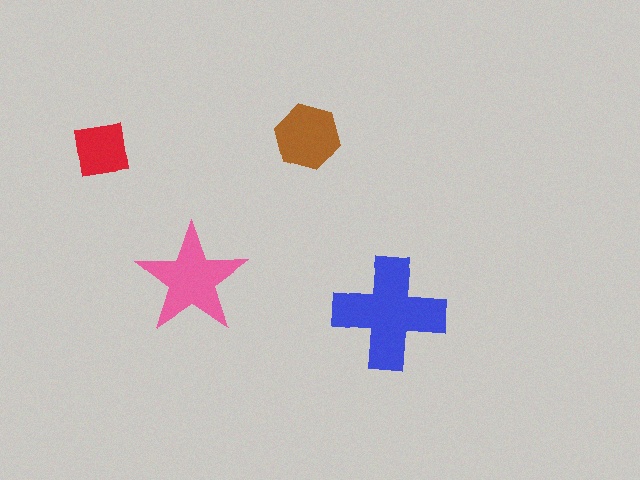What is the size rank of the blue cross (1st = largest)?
1st.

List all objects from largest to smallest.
The blue cross, the pink star, the brown hexagon, the red square.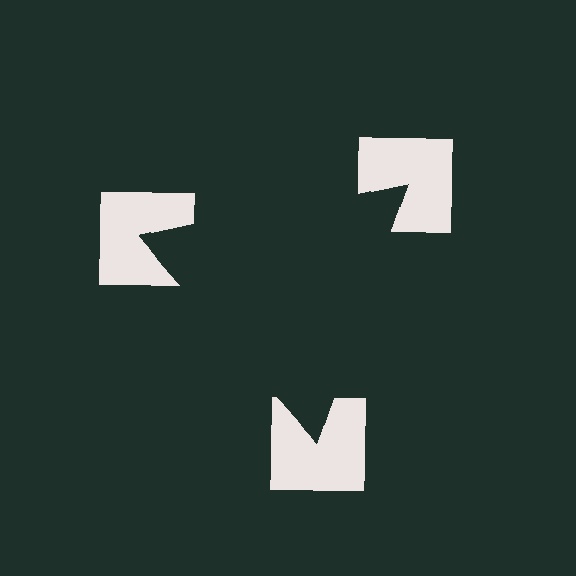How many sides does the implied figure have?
3 sides.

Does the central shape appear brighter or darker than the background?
It typically appears slightly darker than the background, even though no actual brightness change is drawn.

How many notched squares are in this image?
There are 3 — one at each vertex of the illusory triangle.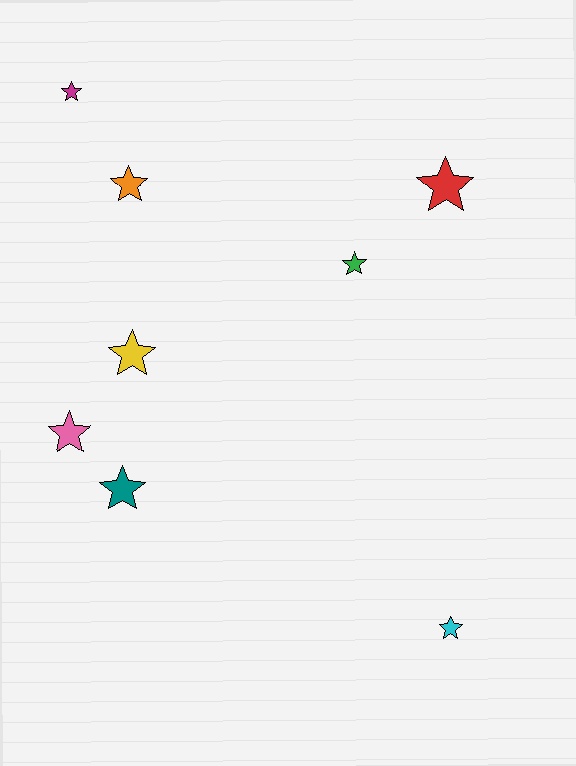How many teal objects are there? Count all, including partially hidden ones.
There is 1 teal object.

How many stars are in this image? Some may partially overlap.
There are 8 stars.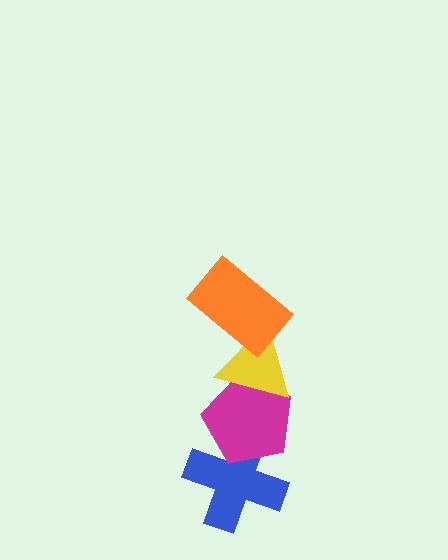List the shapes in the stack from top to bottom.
From top to bottom: the orange rectangle, the yellow triangle, the magenta pentagon, the blue cross.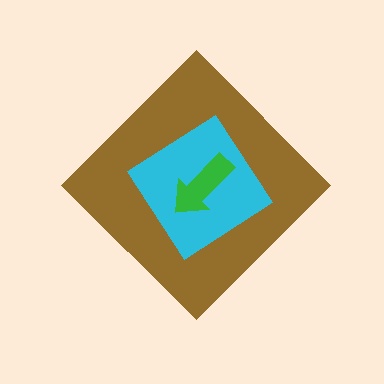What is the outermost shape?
The brown diamond.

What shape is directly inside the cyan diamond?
The green arrow.